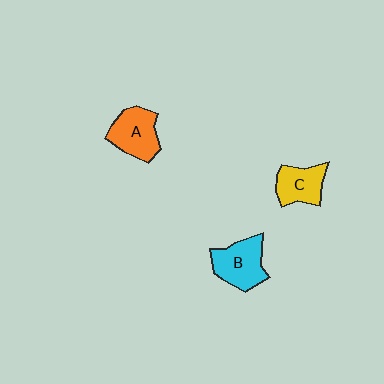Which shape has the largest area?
Shape B (cyan).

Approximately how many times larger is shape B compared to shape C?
Approximately 1.2 times.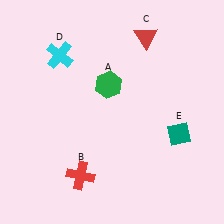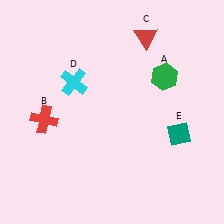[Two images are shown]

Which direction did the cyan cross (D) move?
The cyan cross (D) moved down.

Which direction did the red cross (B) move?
The red cross (B) moved up.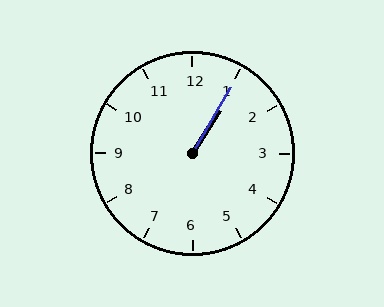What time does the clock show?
1:05.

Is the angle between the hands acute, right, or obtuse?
It is acute.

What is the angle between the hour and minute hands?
Approximately 2 degrees.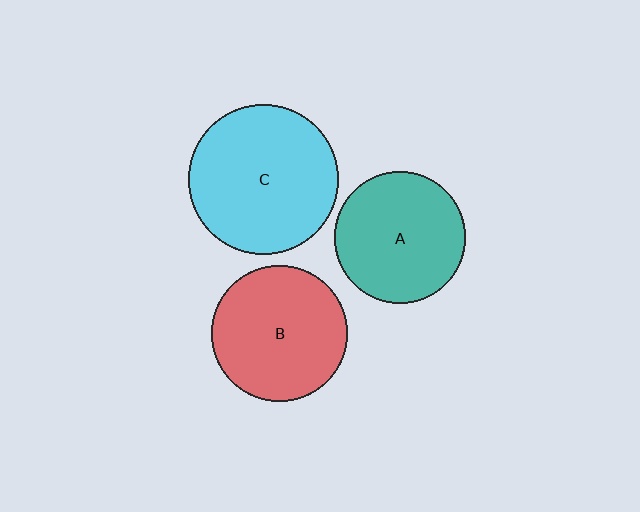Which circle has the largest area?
Circle C (cyan).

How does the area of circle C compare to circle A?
Approximately 1.3 times.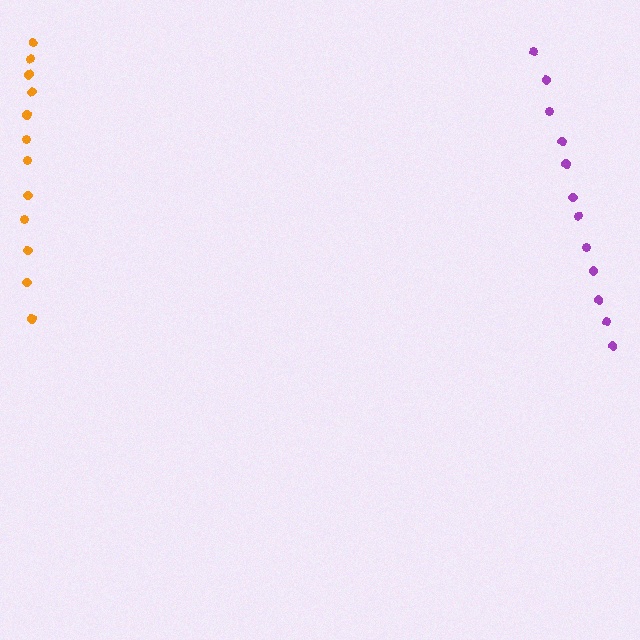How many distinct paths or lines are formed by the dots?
There are 2 distinct paths.